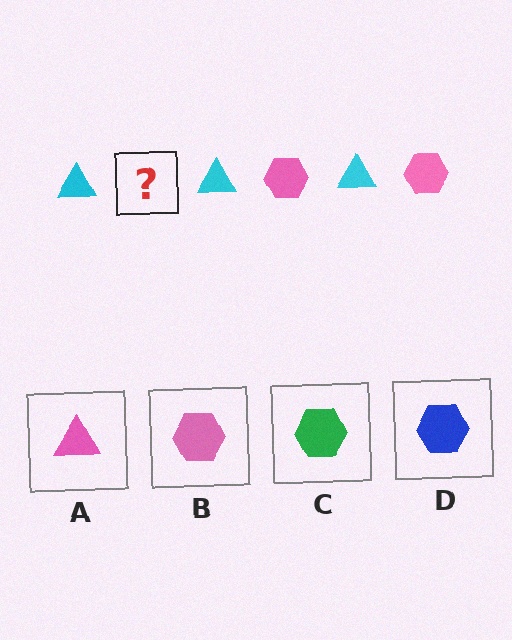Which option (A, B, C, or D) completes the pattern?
B.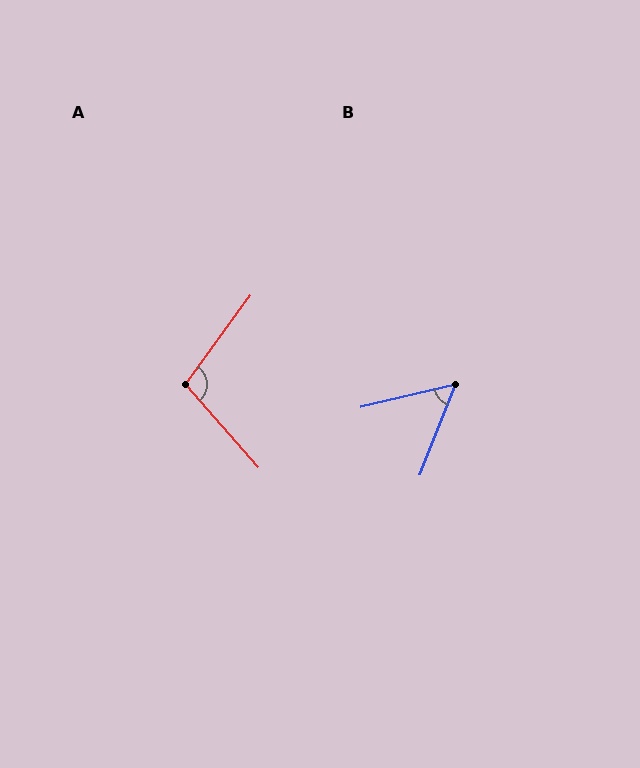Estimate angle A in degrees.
Approximately 102 degrees.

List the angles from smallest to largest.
B (56°), A (102°).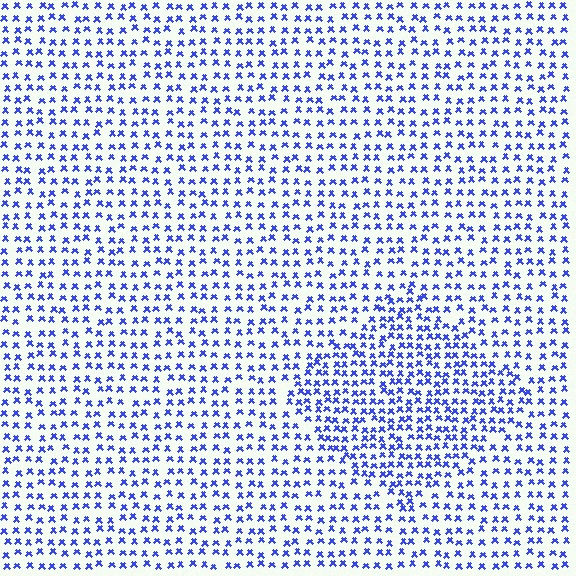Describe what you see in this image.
The image contains small blue elements arranged at two different densities. A diamond-shaped region is visible where the elements are more densely packed than the surrounding area.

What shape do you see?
I see a diamond.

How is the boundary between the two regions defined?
The boundary is defined by a change in element density (approximately 1.6x ratio). All elements are the same color, size, and shape.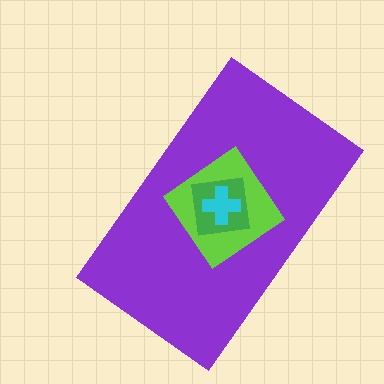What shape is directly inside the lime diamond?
The green square.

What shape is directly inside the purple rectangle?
The lime diamond.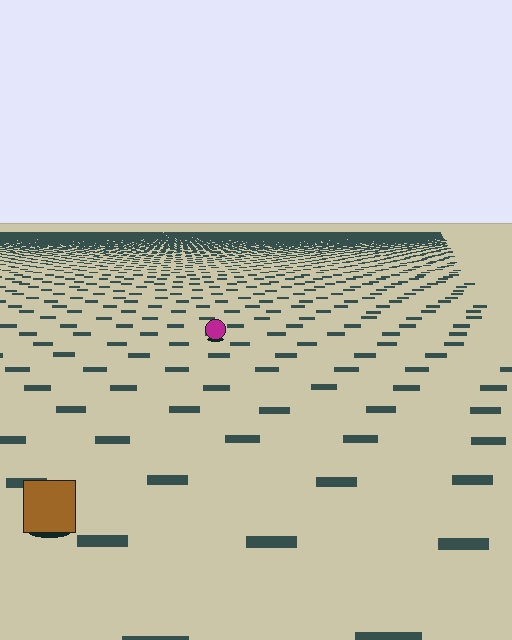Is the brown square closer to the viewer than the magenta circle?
Yes. The brown square is closer — you can tell from the texture gradient: the ground texture is coarser near it.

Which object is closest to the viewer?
The brown square is closest. The texture marks near it are larger and more spread out.